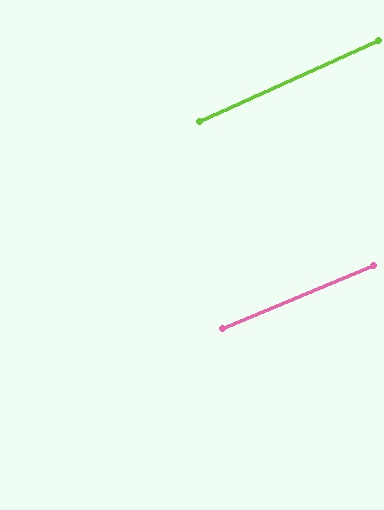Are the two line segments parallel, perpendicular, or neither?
Parallel — their directions differ by only 1.6°.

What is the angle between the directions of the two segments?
Approximately 2 degrees.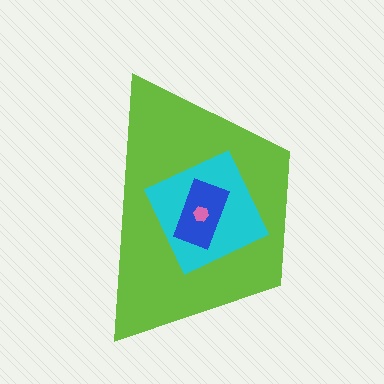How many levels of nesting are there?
4.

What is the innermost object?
The pink hexagon.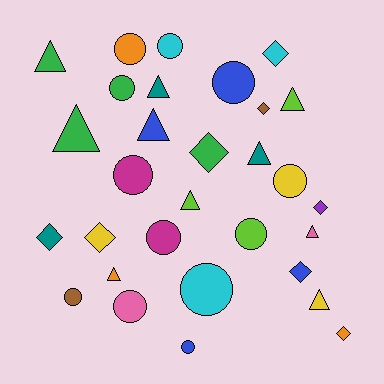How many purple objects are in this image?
There is 1 purple object.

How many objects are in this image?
There are 30 objects.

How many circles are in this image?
There are 12 circles.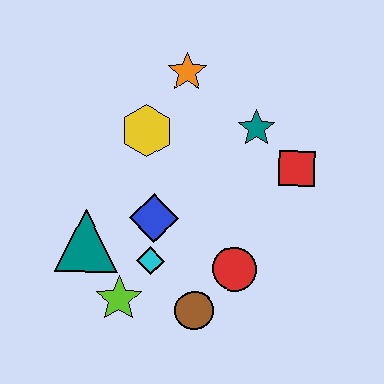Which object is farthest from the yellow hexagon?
The brown circle is farthest from the yellow hexagon.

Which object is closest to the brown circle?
The red circle is closest to the brown circle.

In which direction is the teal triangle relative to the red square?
The teal triangle is to the left of the red square.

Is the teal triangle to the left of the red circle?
Yes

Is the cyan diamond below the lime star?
No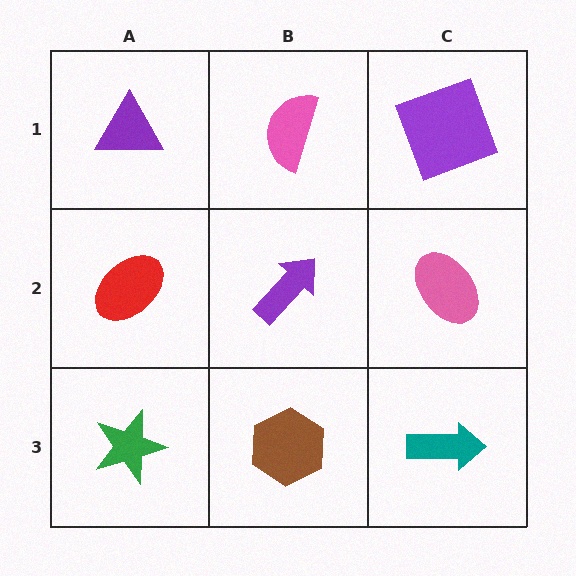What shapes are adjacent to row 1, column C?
A pink ellipse (row 2, column C), a pink semicircle (row 1, column B).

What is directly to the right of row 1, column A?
A pink semicircle.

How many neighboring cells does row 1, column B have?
3.